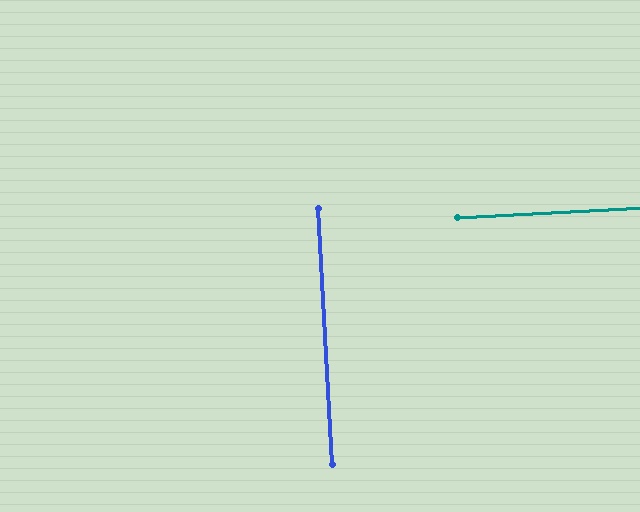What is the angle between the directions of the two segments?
Approximately 90 degrees.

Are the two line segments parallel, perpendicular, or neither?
Perpendicular — they meet at approximately 90°.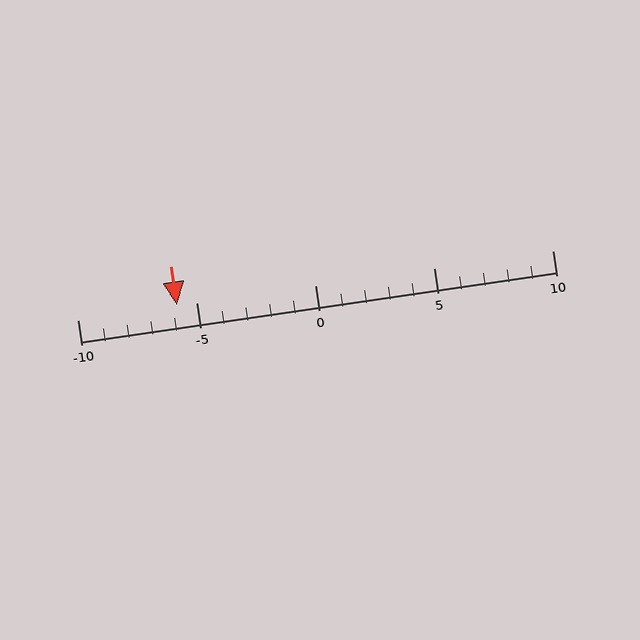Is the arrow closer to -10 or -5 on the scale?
The arrow is closer to -5.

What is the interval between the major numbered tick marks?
The major tick marks are spaced 5 units apart.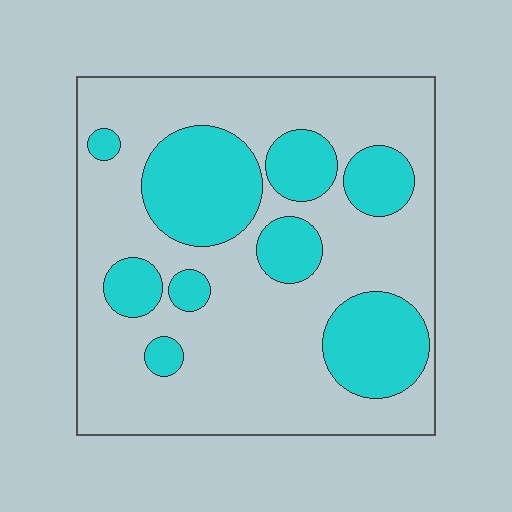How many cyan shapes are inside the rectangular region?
9.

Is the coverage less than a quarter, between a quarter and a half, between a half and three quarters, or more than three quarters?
Between a quarter and a half.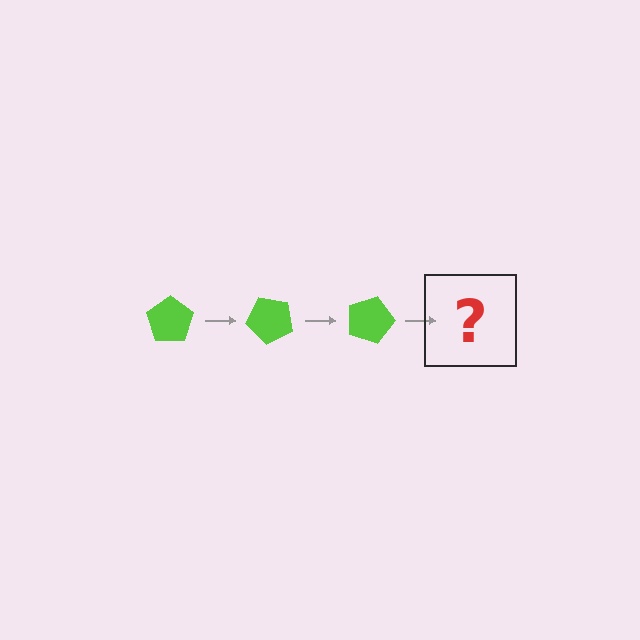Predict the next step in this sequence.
The next step is a lime pentagon rotated 135 degrees.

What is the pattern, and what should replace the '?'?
The pattern is that the pentagon rotates 45 degrees each step. The '?' should be a lime pentagon rotated 135 degrees.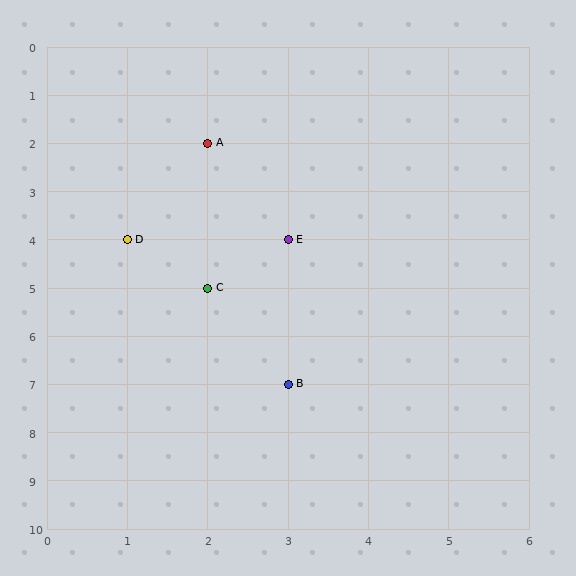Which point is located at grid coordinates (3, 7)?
Point B is at (3, 7).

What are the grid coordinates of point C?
Point C is at grid coordinates (2, 5).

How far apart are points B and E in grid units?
Points B and E are 3 rows apart.